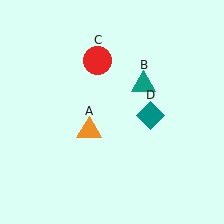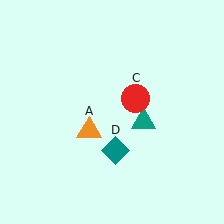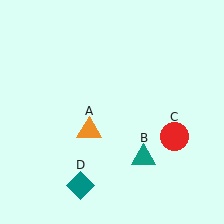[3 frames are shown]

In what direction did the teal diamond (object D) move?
The teal diamond (object D) moved down and to the left.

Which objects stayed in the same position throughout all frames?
Orange triangle (object A) remained stationary.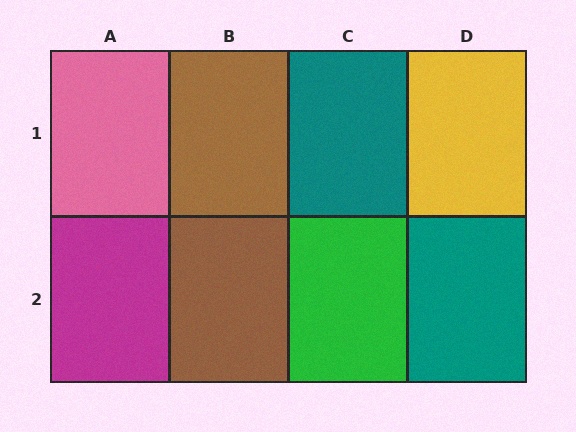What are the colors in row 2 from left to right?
Magenta, brown, green, teal.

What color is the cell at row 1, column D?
Yellow.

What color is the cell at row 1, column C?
Teal.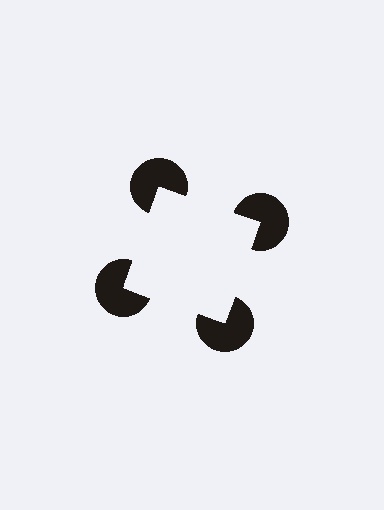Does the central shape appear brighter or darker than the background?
It typically appears slightly brighter than the background, even though no actual brightness change is drawn.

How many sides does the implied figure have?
4 sides.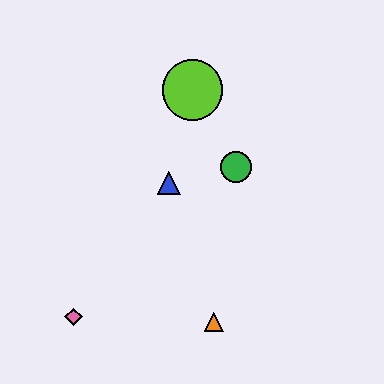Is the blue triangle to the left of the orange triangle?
Yes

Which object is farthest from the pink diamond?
The lime circle is farthest from the pink diamond.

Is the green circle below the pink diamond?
No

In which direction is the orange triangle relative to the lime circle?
The orange triangle is below the lime circle.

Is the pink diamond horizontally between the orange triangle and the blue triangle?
No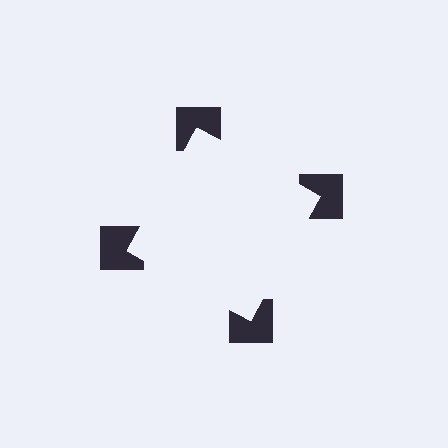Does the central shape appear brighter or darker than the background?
It typically appears slightly brighter than the background, even though no actual brightness change is drawn.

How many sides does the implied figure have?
4 sides.